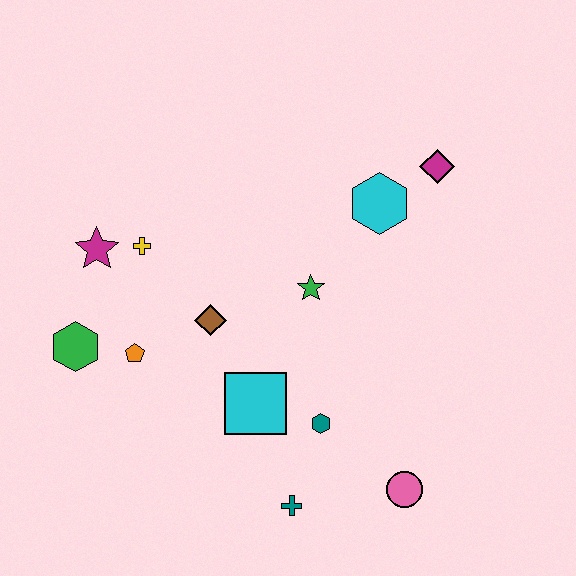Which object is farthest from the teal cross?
The magenta diamond is farthest from the teal cross.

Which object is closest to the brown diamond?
The orange pentagon is closest to the brown diamond.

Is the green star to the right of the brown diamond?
Yes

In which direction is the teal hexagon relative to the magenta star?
The teal hexagon is to the right of the magenta star.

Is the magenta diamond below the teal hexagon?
No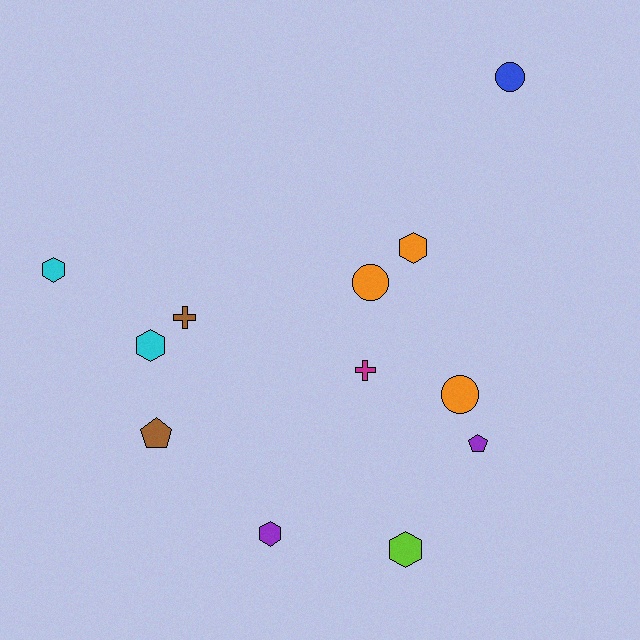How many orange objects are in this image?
There are 3 orange objects.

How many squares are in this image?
There are no squares.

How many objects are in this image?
There are 12 objects.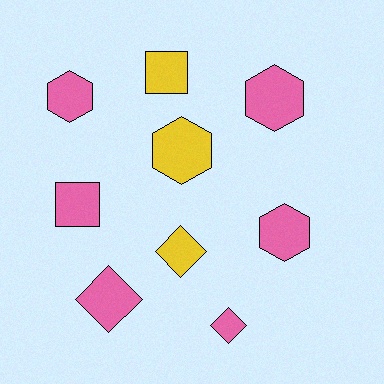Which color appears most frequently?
Pink, with 6 objects.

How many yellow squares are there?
There is 1 yellow square.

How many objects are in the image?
There are 9 objects.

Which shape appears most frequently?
Hexagon, with 4 objects.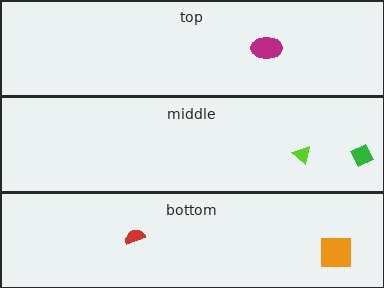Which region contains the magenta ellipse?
The top region.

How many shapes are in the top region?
1.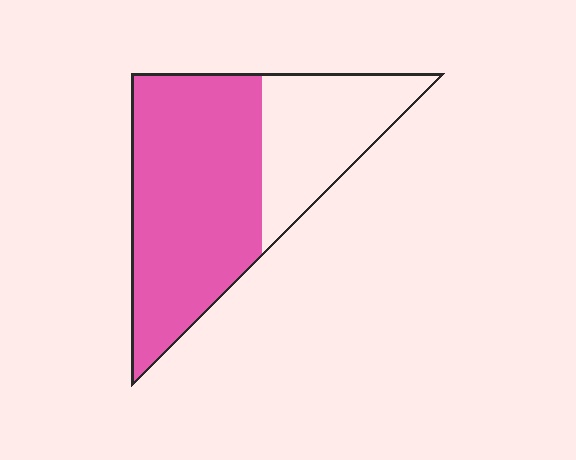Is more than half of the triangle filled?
Yes.